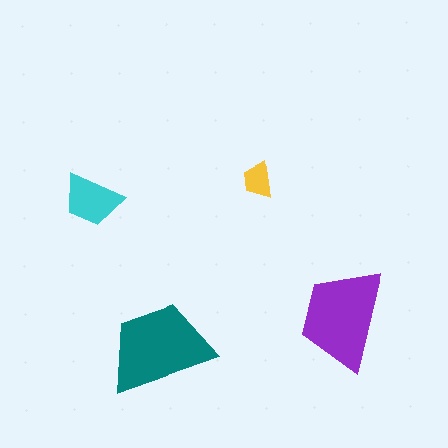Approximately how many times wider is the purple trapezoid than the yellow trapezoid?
About 3 times wider.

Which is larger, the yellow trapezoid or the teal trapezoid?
The teal one.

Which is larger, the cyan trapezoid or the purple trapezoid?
The purple one.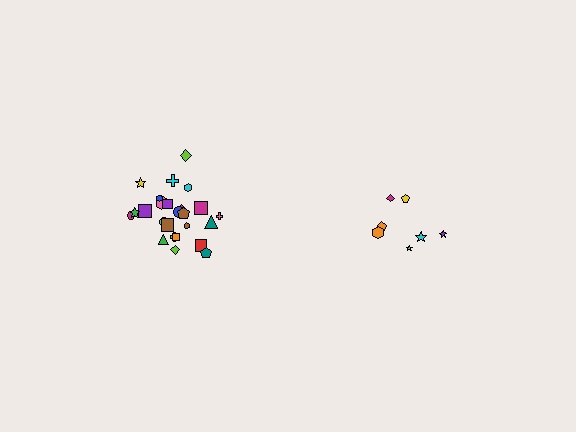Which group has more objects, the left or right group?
The left group.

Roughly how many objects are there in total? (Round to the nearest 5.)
Roughly 30 objects in total.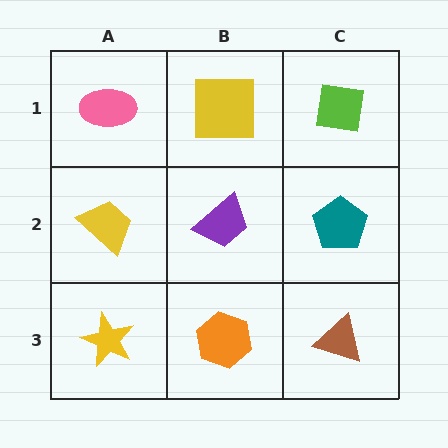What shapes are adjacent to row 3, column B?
A purple trapezoid (row 2, column B), a yellow star (row 3, column A), a brown triangle (row 3, column C).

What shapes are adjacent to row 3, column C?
A teal pentagon (row 2, column C), an orange hexagon (row 3, column B).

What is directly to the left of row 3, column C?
An orange hexagon.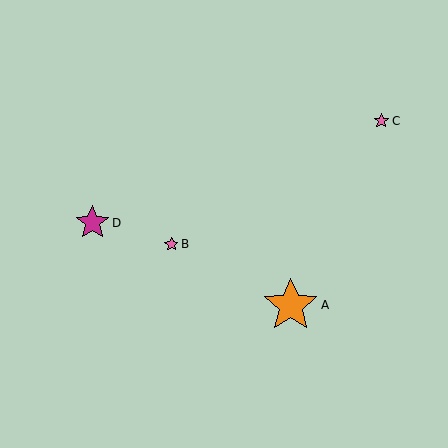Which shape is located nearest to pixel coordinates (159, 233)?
The pink star (labeled B) at (171, 244) is nearest to that location.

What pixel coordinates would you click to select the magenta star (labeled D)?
Click at (92, 223) to select the magenta star D.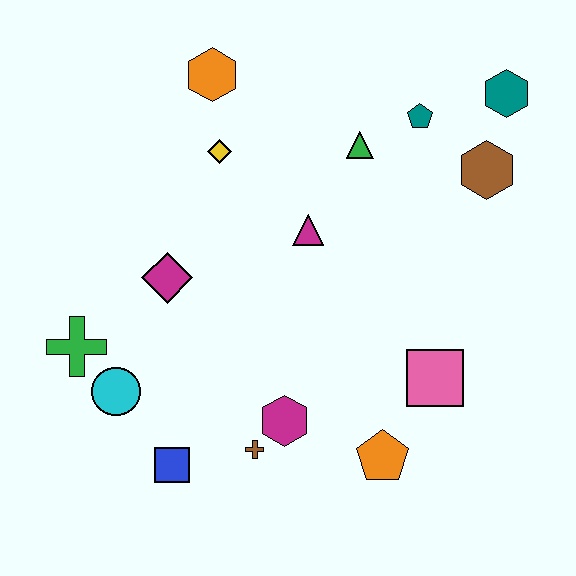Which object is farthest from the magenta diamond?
The teal hexagon is farthest from the magenta diamond.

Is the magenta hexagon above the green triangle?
No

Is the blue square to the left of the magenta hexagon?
Yes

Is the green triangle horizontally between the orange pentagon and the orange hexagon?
Yes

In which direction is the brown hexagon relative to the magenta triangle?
The brown hexagon is to the right of the magenta triangle.